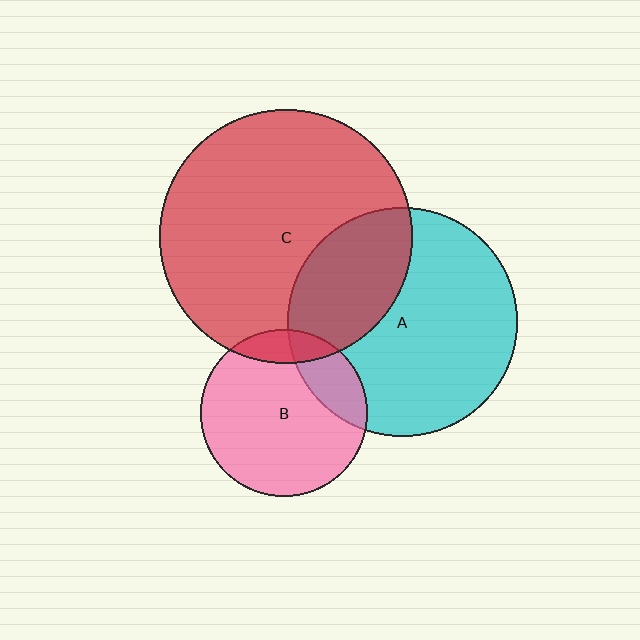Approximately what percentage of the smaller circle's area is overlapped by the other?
Approximately 30%.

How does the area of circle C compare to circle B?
Approximately 2.3 times.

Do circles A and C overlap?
Yes.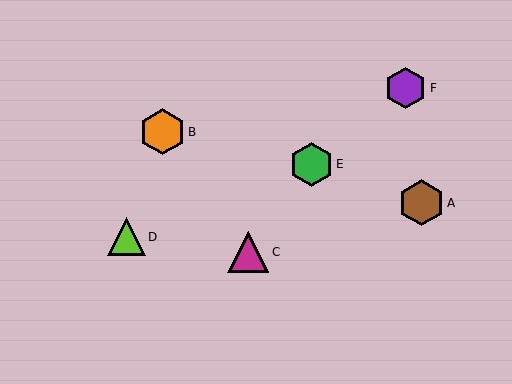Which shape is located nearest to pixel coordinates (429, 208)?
The brown hexagon (labeled A) at (421, 203) is nearest to that location.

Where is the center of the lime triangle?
The center of the lime triangle is at (126, 237).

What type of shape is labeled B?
Shape B is an orange hexagon.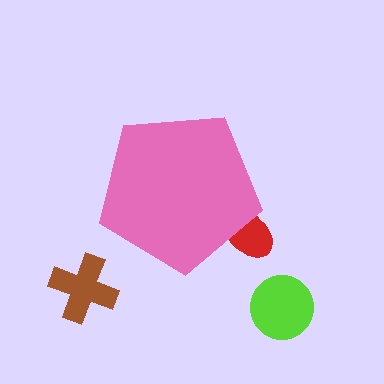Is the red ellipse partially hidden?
Yes, the red ellipse is partially hidden behind the pink pentagon.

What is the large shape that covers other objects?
A pink pentagon.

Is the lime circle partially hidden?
No, the lime circle is fully visible.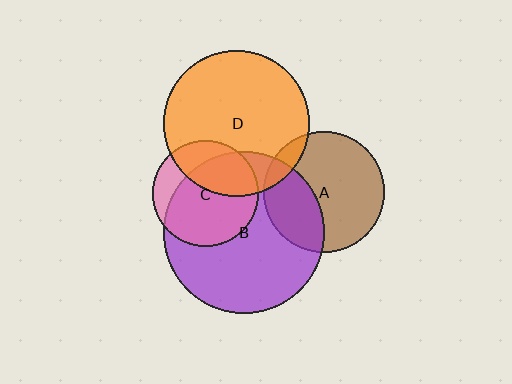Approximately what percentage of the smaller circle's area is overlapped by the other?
Approximately 75%.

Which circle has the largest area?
Circle B (purple).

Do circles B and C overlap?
Yes.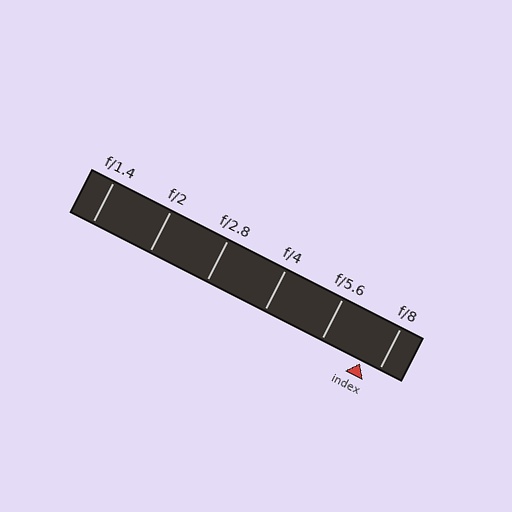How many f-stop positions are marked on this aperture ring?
There are 6 f-stop positions marked.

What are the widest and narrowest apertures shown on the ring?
The widest aperture shown is f/1.4 and the narrowest is f/8.